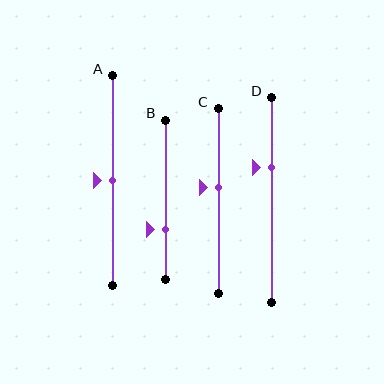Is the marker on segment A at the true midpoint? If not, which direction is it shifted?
Yes, the marker on segment A is at the true midpoint.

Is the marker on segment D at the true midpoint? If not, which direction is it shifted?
No, the marker on segment D is shifted upward by about 16% of the segment length.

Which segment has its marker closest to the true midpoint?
Segment A has its marker closest to the true midpoint.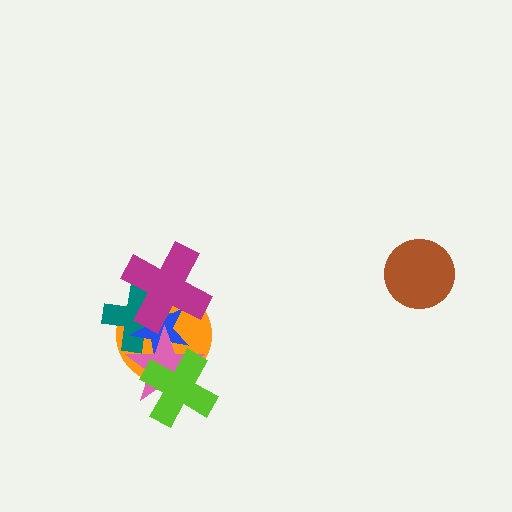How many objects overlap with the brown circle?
0 objects overlap with the brown circle.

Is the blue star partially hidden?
Yes, it is partially covered by another shape.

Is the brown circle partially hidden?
No, no other shape covers it.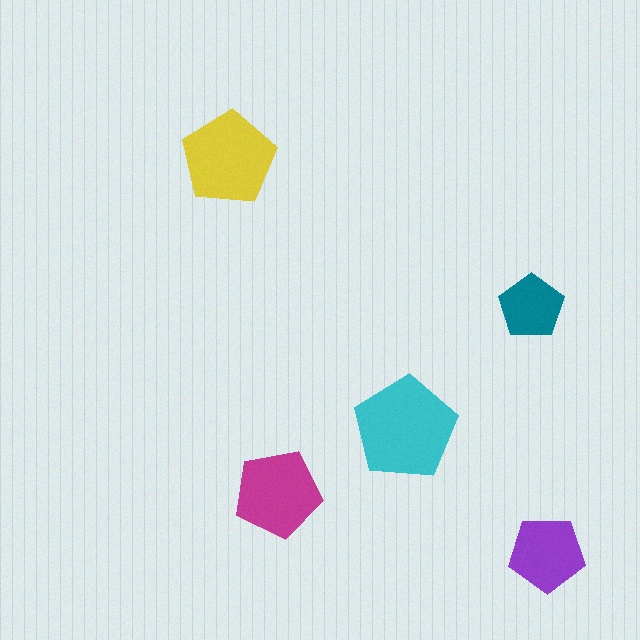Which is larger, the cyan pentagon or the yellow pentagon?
The cyan one.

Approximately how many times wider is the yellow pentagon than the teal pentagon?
About 1.5 times wider.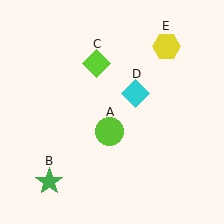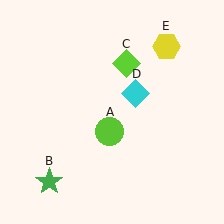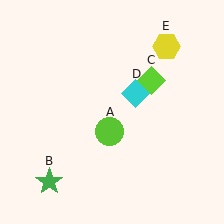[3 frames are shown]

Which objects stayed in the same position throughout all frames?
Lime circle (object A) and green star (object B) and cyan diamond (object D) and yellow hexagon (object E) remained stationary.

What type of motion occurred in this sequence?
The lime diamond (object C) rotated clockwise around the center of the scene.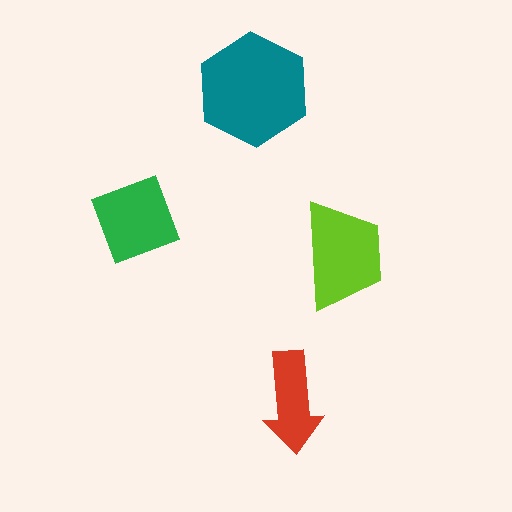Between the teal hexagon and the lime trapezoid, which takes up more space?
The teal hexagon.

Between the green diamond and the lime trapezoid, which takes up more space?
The lime trapezoid.